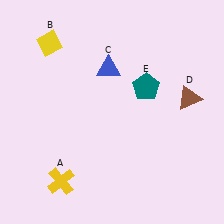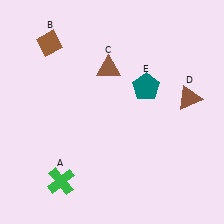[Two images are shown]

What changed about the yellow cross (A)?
In Image 1, A is yellow. In Image 2, it changed to green.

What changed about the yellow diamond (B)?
In Image 1, B is yellow. In Image 2, it changed to brown.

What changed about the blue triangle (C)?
In Image 1, C is blue. In Image 2, it changed to brown.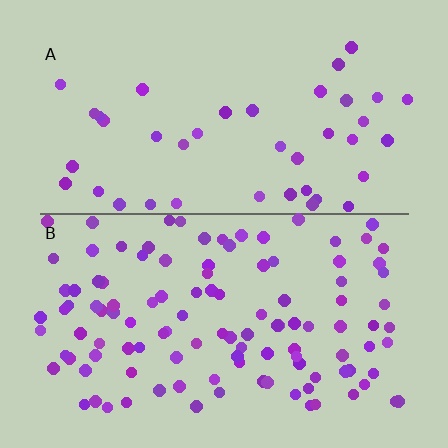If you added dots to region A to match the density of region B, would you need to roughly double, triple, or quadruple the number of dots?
Approximately triple.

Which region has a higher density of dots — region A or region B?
B (the bottom).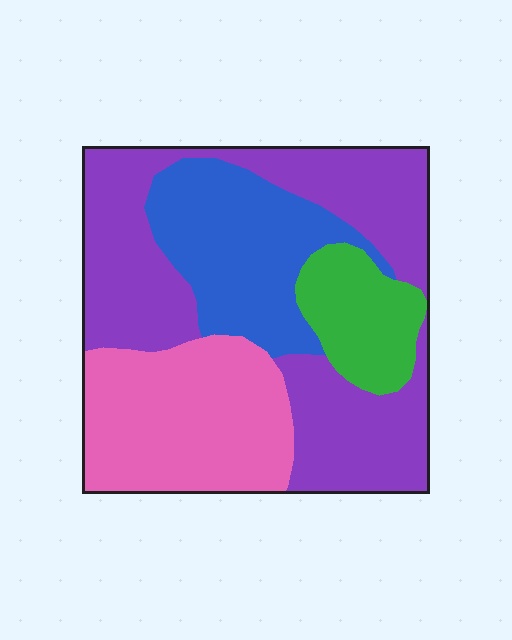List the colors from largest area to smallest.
From largest to smallest: purple, pink, blue, green.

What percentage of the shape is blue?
Blue covers roughly 20% of the shape.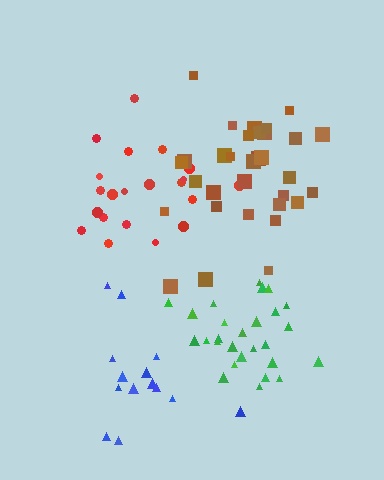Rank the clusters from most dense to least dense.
green, red, brown, blue.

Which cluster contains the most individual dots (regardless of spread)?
Brown (33).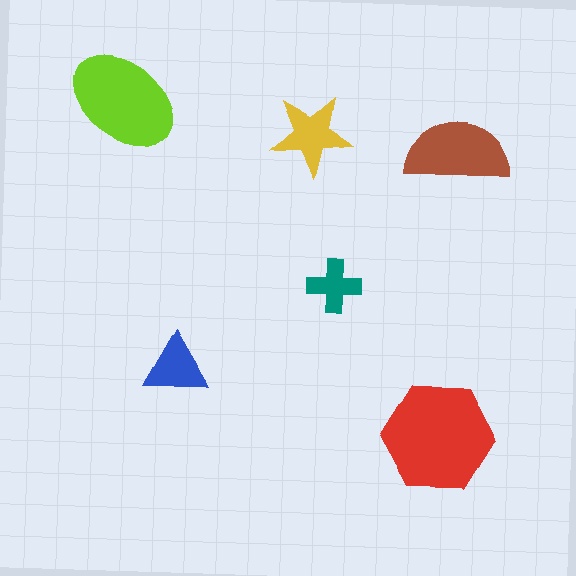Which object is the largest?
The red hexagon.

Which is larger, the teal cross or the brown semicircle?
The brown semicircle.